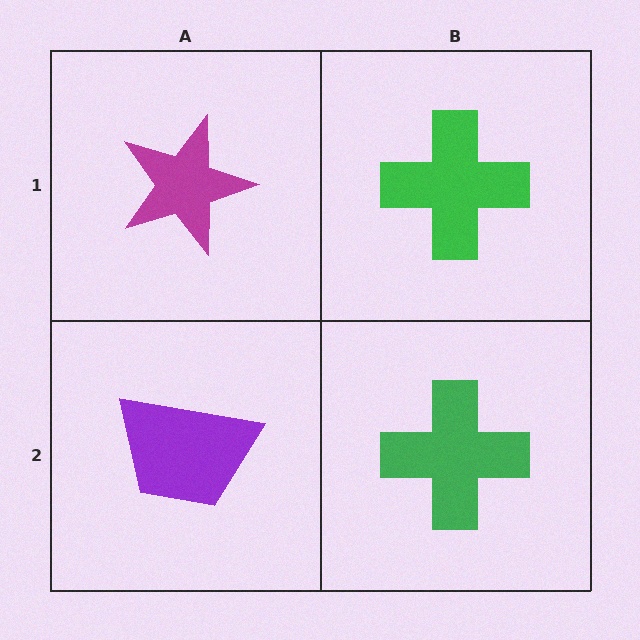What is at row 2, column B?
A green cross.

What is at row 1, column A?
A magenta star.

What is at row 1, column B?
A green cross.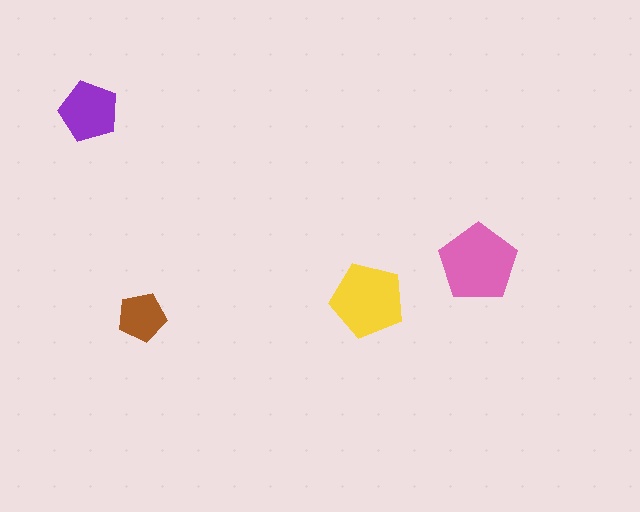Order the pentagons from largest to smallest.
the pink one, the yellow one, the purple one, the brown one.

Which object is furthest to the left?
The purple pentagon is leftmost.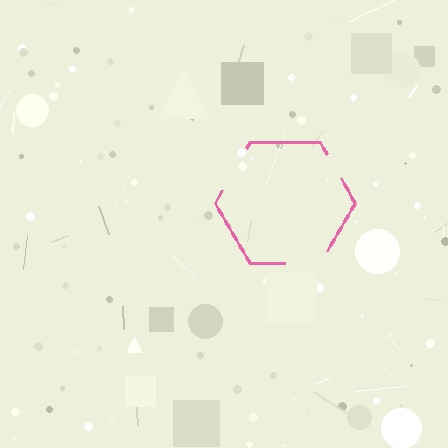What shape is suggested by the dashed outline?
The dashed outline suggests a hexagon.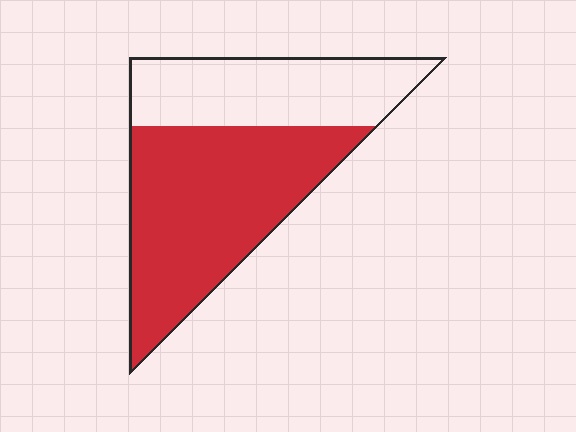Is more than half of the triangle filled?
Yes.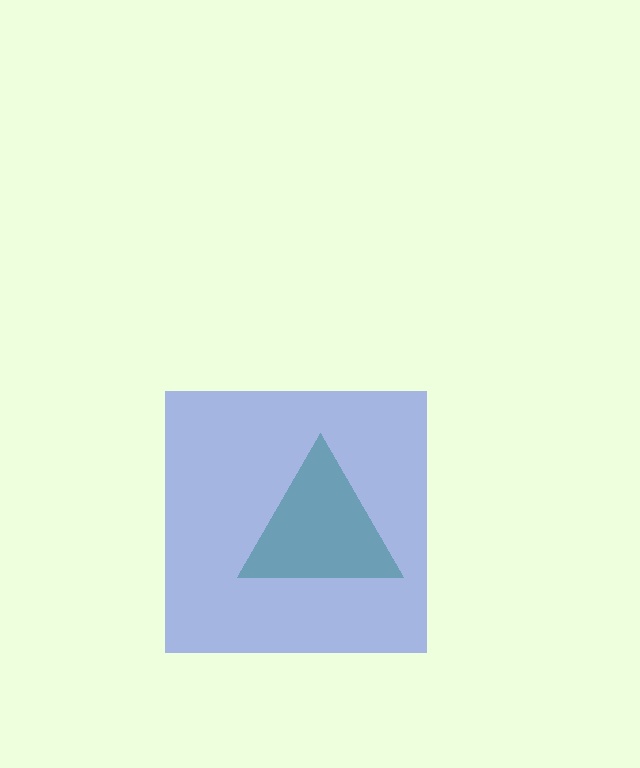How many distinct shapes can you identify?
There are 2 distinct shapes: a green triangle, a blue square.